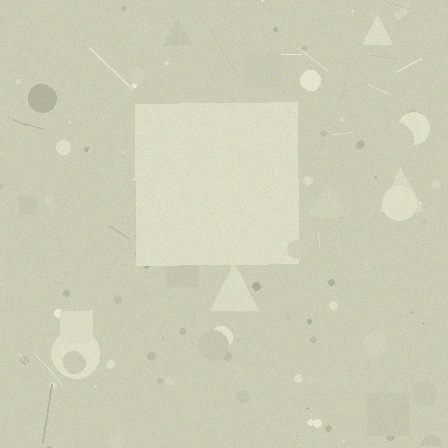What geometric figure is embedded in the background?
A square is embedded in the background.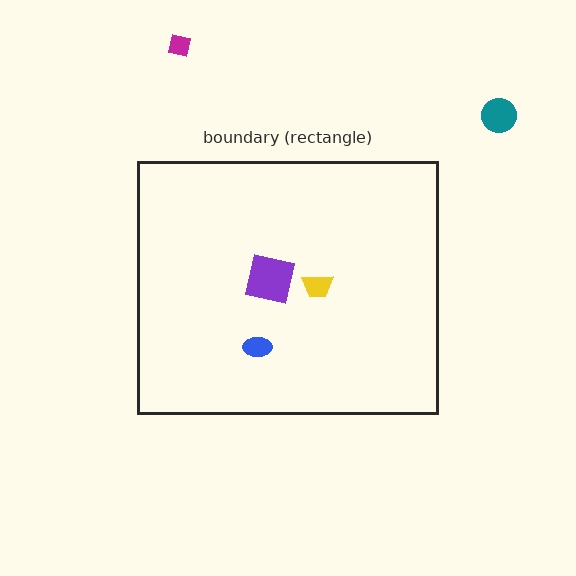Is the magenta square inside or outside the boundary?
Outside.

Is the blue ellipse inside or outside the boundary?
Inside.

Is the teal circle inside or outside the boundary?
Outside.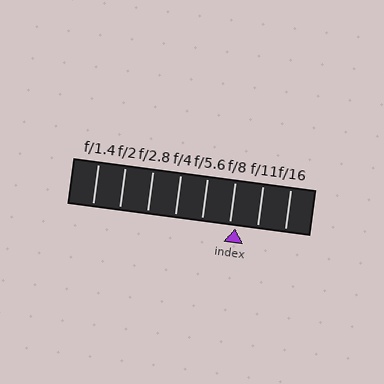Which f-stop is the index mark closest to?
The index mark is closest to f/8.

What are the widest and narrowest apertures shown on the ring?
The widest aperture shown is f/1.4 and the narrowest is f/16.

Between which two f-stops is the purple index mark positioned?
The index mark is between f/8 and f/11.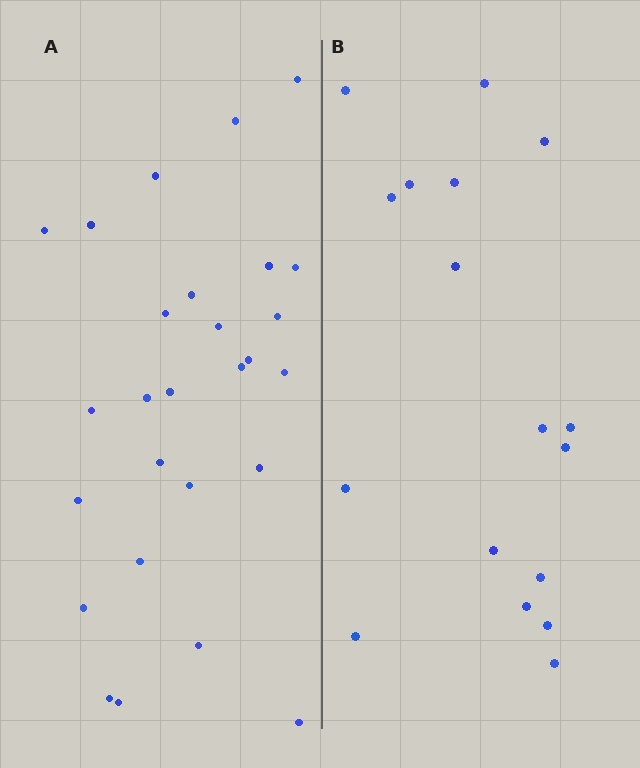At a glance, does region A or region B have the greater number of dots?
Region A (the left region) has more dots.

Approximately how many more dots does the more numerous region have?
Region A has roughly 10 or so more dots than region B.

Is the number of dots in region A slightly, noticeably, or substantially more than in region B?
Region A has substantially more. The ratio is roughly 1.6 to 1.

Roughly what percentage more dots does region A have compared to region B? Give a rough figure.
About 60% more.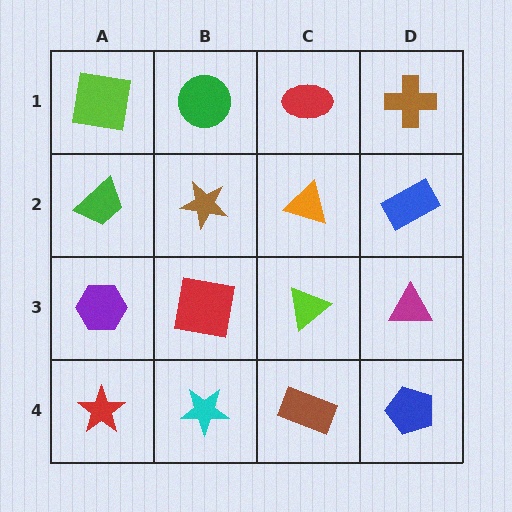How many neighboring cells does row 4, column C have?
3.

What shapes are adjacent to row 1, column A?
A green trapezoid (row 2, column A), a green circle (row 1, column B).